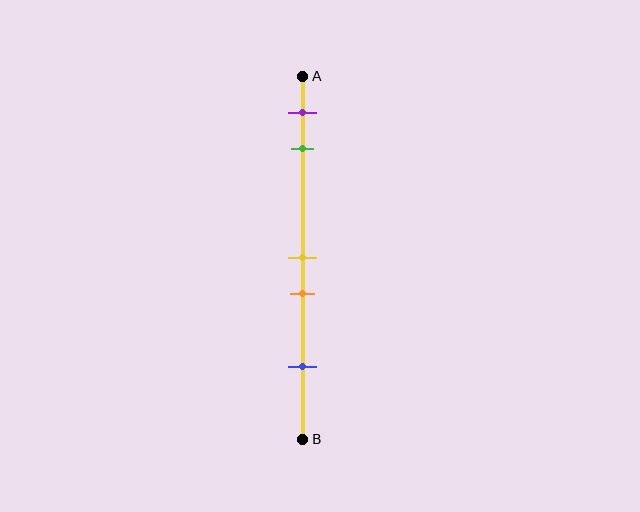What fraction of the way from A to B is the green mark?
The green mark is approximately 20% (0.2) of the way from A to B.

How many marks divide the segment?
There are 5 marks dividing the segment.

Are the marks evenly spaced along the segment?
No, the marks are not evenly spaced.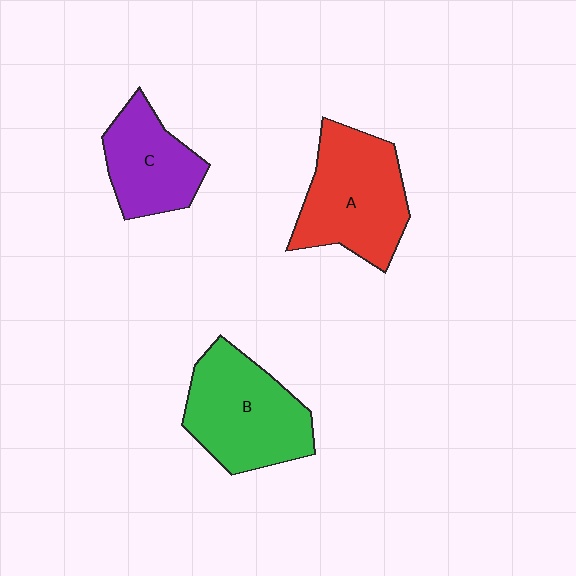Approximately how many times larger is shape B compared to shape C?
Approximately 1.4 times.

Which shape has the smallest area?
Shape C (purple).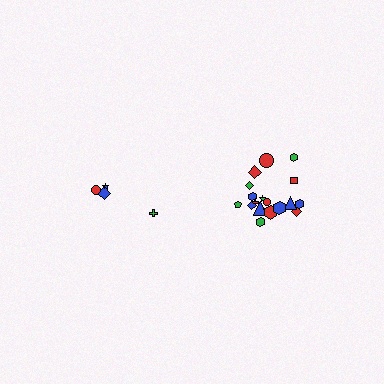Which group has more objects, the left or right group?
The right group.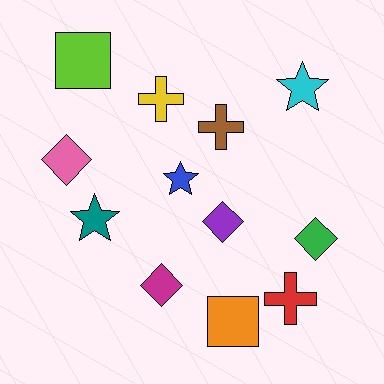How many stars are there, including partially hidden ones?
There are 3 stars.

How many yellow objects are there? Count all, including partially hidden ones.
There is 1 yellow object.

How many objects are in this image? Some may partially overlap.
There are 12 objects.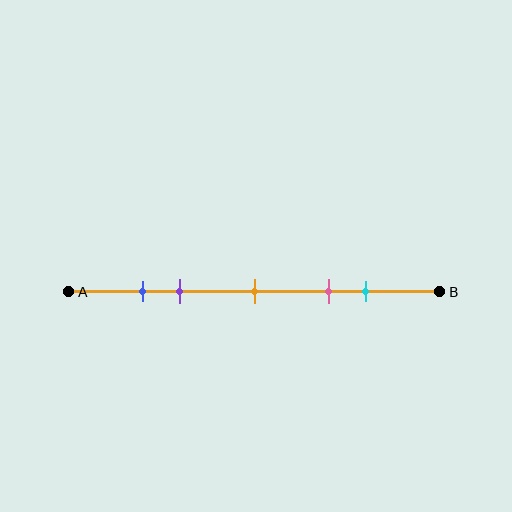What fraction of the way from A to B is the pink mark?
The pink mark is approximately 70% (0.7) of the way from A to B.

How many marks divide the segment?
There are 5 marks dividing the segment.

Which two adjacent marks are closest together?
The blue and purple marks are the closest adjacent pair.